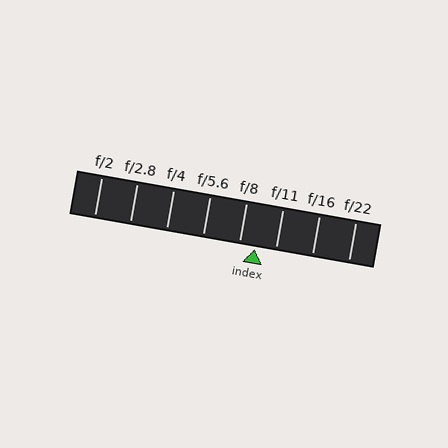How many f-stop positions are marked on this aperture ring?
There are 8 f-stop positions marked.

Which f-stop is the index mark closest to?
The index mark is closest to f/8.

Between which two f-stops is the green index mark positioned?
The index mark is between f/8 and f/11.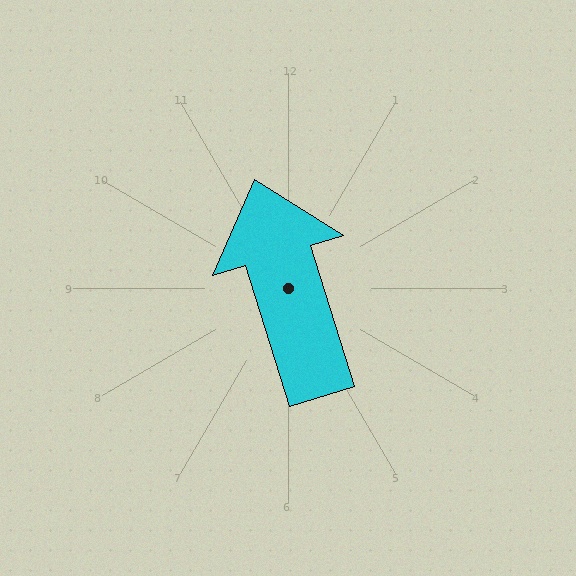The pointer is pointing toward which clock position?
Roughly 11 o'clock.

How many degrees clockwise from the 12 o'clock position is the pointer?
Approximately 343 degrees.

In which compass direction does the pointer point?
North.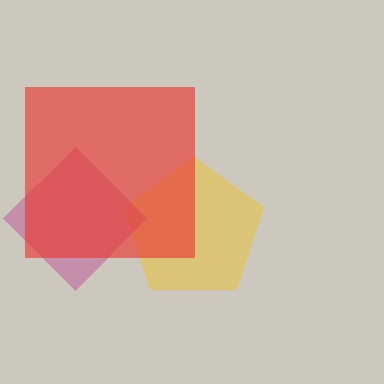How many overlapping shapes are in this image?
There are 3 overlapping shapes in the image.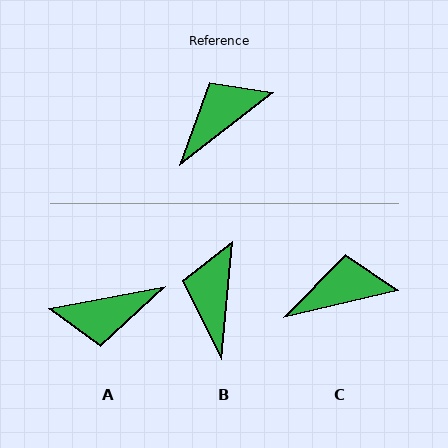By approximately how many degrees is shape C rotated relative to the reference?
Approximately 25 degrees clockwise.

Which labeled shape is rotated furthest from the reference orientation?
A, about 153 degrees away.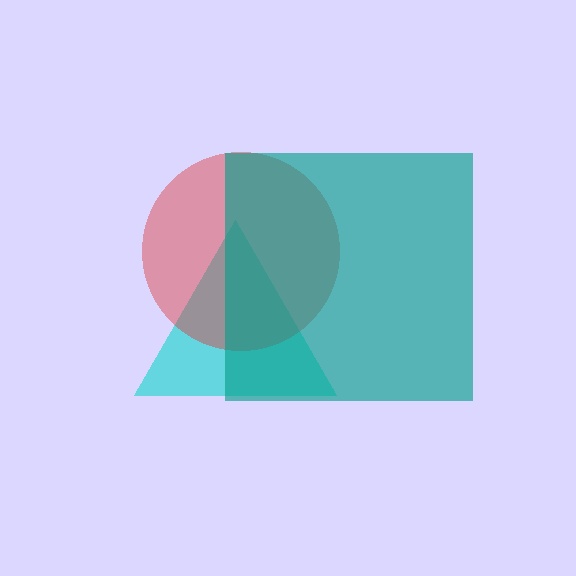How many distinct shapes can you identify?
There are 3 distinct shapes: a cyan triangle, a red circle, a teal square.